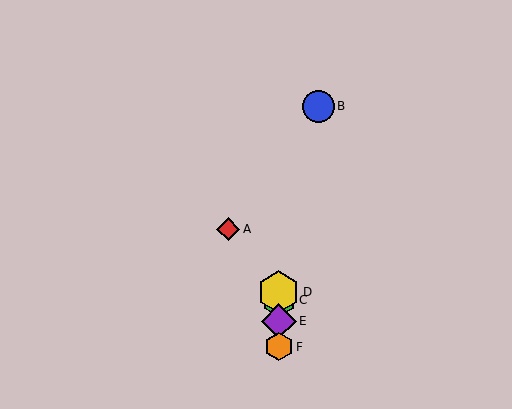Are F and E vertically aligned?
Yes, both are at x≈279.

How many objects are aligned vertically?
4 objects (C, D, E, F) are aligned vertically.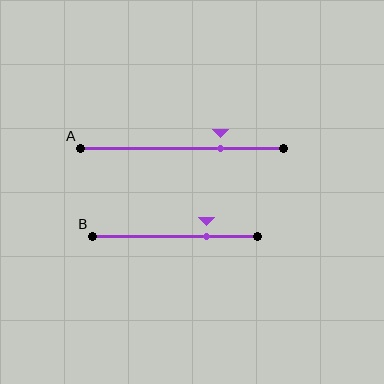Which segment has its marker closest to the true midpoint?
Segment B has its marker closest to the true midpoint.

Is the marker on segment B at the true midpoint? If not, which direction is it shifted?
No, the marker on segment B is shifted to the right by about 19% of the segment length.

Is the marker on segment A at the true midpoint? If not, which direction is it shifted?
No, the marker on segment A is shifted to the right by about 19% of the segment length.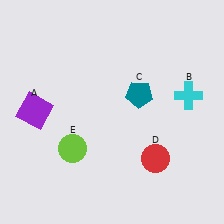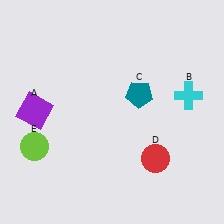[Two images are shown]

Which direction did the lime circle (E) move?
The lime circle (E) moved left.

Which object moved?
The lime circle (E) moved left.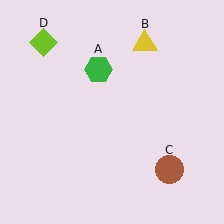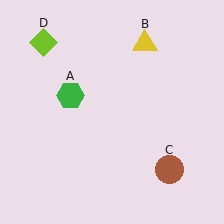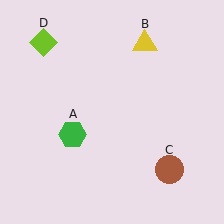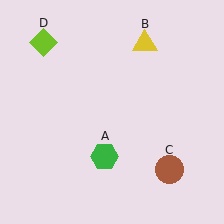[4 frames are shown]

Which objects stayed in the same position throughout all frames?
Yellow triangle (object B) and brown circle (object C) and lime diamond (object D) remained stationary.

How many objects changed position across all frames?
1 object changed position: green hexagon (object A).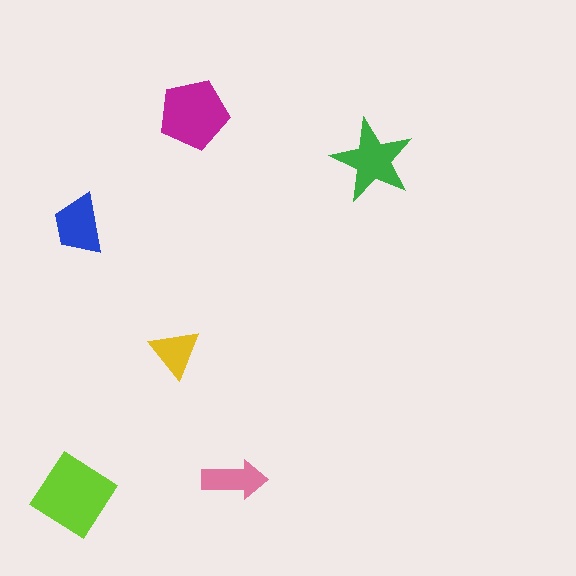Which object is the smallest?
The yellow triangle.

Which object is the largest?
The lime diamond.